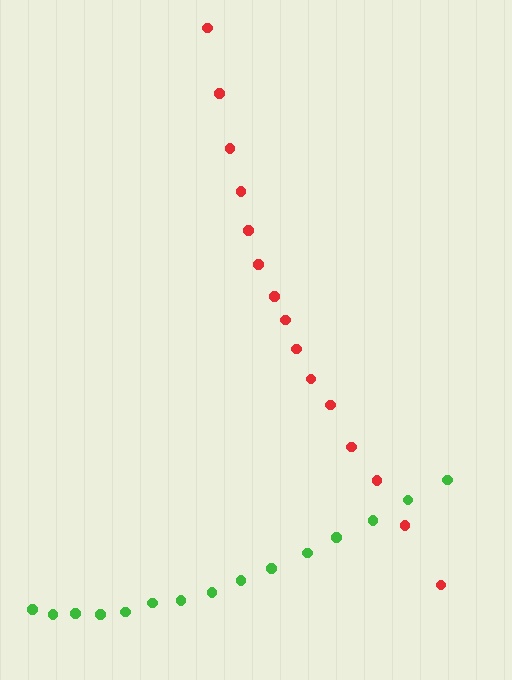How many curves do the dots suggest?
There are 2 distinct paths.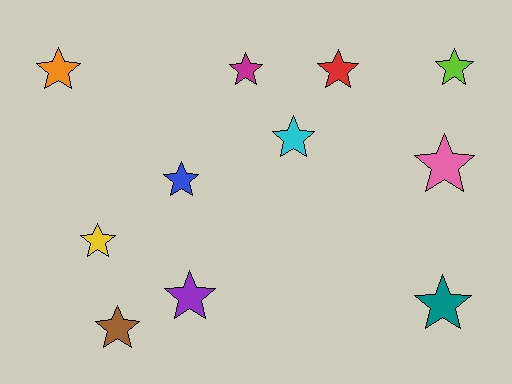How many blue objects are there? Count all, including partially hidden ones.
There is 1 blue object.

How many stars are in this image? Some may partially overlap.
There are 11 stars.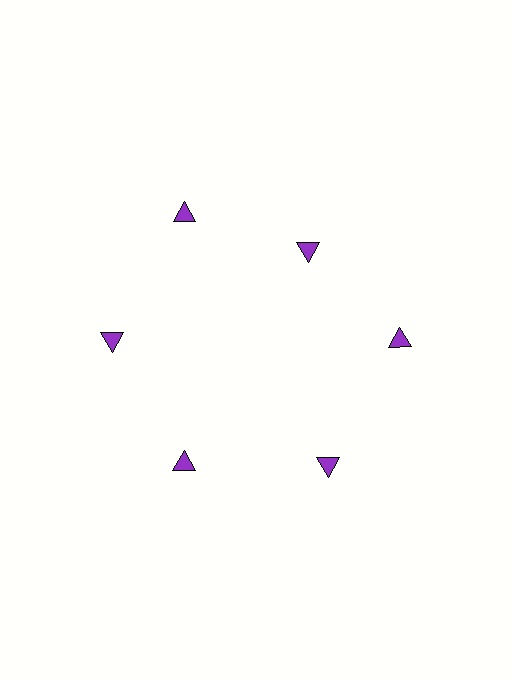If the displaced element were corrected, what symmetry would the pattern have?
It would have 6-fold rotational symmetry — the pattern would map onto itself every 60 degrees.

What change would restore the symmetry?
The symmetry would be restored by moving it outward, back onto the ring so that all 6 triangles sit at equal angles and equal distance from the center.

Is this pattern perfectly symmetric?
No. The 6 purple triangles are arranged in a ring, but one element near the 1 o'clock position is pulled inward toward the center, breaking the 6-fold rotational symmetry.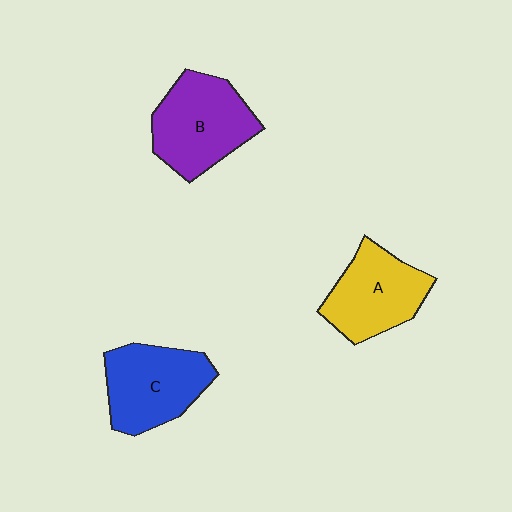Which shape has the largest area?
Shape B (purple).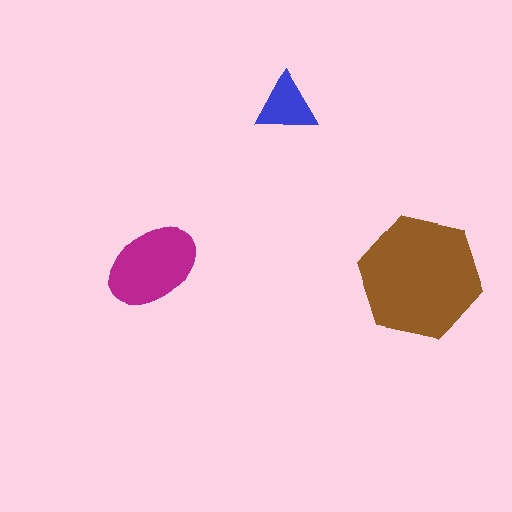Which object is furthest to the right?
The brown hexagon is rightmost.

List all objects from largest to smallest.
The brown hexagon, the magenta ellipse, the blue triangle.